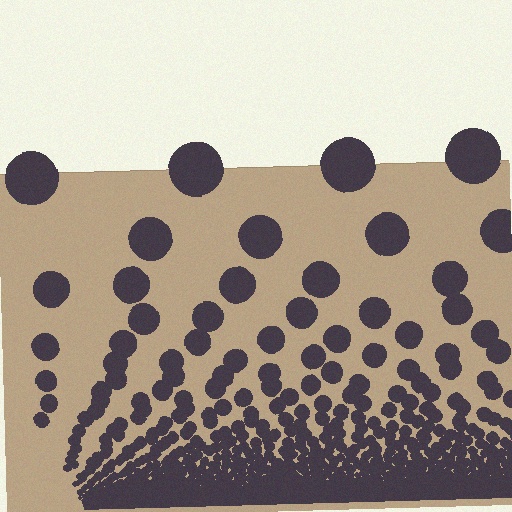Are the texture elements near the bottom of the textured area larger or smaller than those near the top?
Smaller. The gradient is inverted — elements near the bottom are smaller and denser.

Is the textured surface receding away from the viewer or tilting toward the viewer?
The surface appears to tilt toward the viewer. Texture elements get larger and sparser toward the top.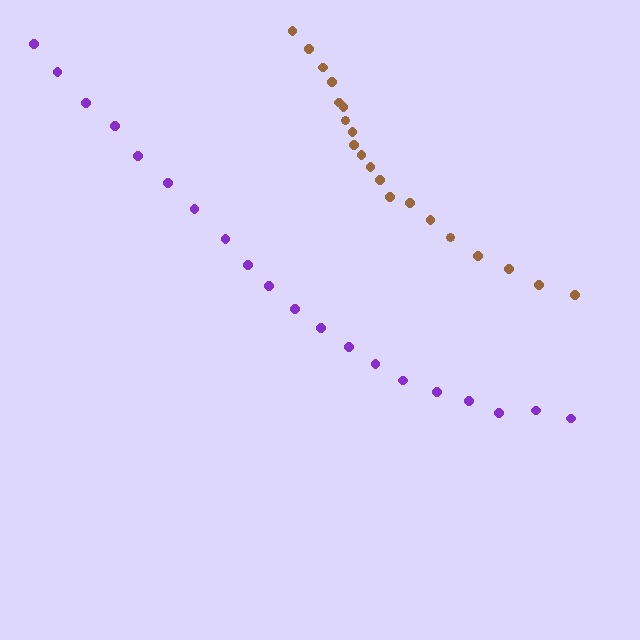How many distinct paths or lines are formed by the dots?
There are 2 distinct paths.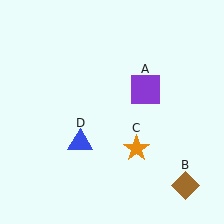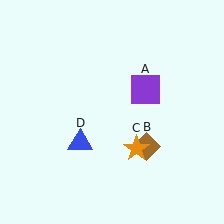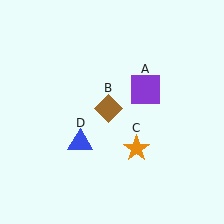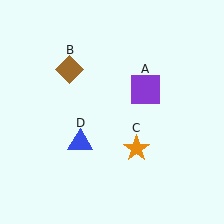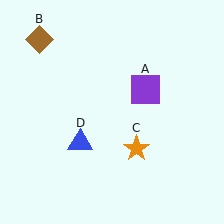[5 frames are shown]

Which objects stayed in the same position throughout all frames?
Purple square (object A) and orange star (object C) and blue triangle (object D) remained stationary.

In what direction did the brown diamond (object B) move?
The brown diamond (object B) moved up and to the left.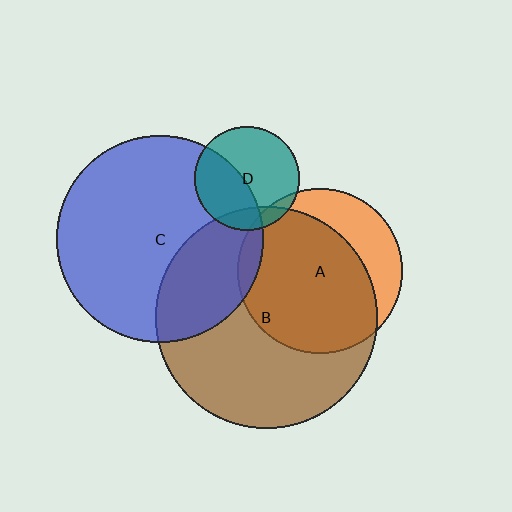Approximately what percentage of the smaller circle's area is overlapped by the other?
Approximately 30%.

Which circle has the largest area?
Circle B (brown).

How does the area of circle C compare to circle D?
Approximately 3.9 times.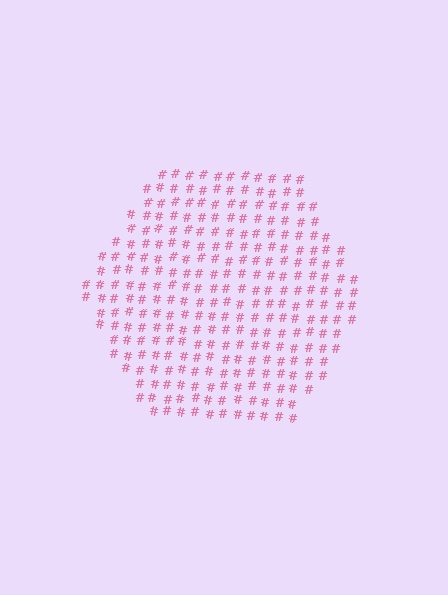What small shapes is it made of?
It is made of small hash symbols.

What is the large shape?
The large shape is a hexagon.